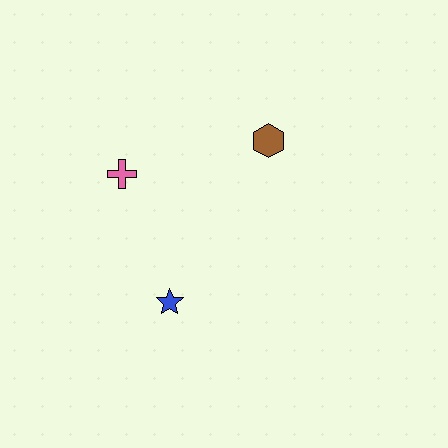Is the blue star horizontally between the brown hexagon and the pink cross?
Yes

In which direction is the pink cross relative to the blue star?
The pink cross is above the blue star.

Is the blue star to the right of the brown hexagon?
No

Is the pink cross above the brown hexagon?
No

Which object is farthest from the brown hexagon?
The blue star is farthest from the brown hexagon.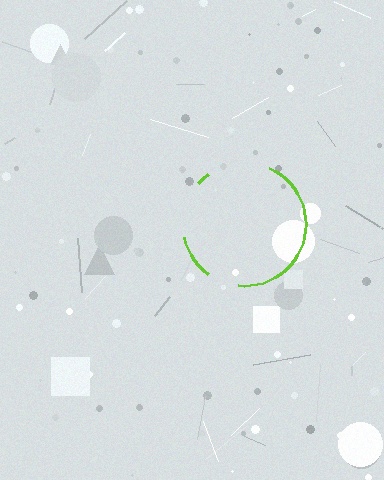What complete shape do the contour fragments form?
The contour fragments form a circle.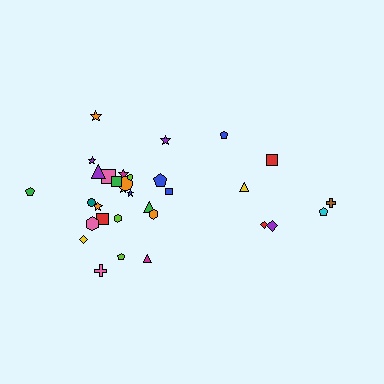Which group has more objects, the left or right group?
The left group.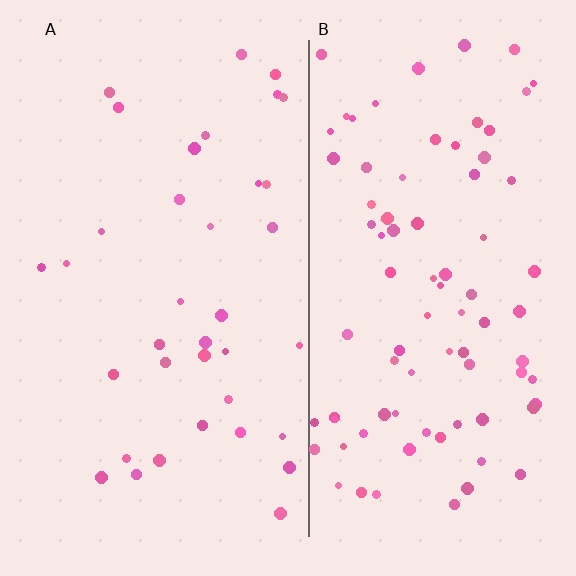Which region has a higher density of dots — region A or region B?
B (the right).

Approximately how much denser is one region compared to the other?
Approximately 2.3× — region B over region A.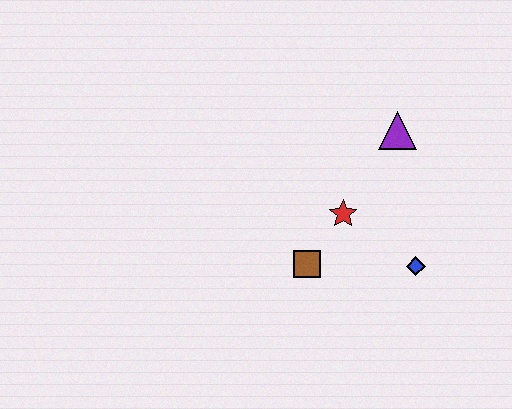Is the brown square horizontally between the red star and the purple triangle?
No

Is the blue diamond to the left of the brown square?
No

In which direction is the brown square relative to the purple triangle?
The brown square is below the purple triangle.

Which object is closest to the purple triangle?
The red star is closest to the purple triangle.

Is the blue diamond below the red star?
Yes